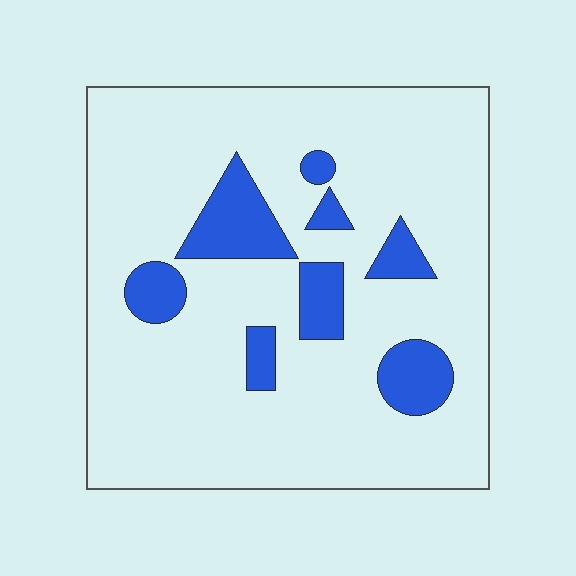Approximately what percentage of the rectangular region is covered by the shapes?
Approximately 15%.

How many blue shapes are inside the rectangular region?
8.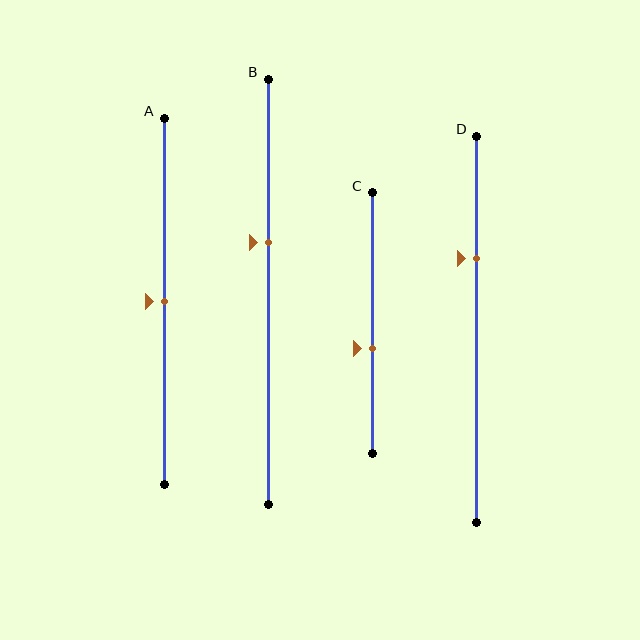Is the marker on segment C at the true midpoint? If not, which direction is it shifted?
No, the marker on segment C is shifted downward by about 10% of the segment length.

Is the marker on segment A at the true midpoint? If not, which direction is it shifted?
Yes, the marker on segment A is at the true midpoint.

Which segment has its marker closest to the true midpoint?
Segment A has its marker closest to the true midpoint.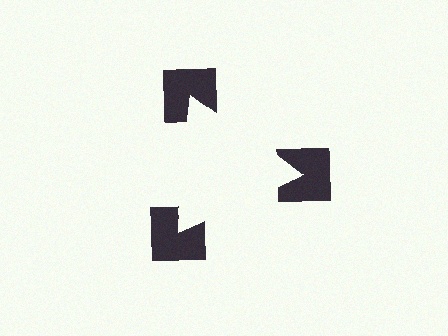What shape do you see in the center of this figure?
An illusory triangle — its edges are inferred from the aligned wedge cuts in the notched squares, not physically drawn.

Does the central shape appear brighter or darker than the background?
It typically appears slightly brighter than the background, even though no actual brightness change is drawn.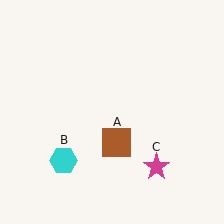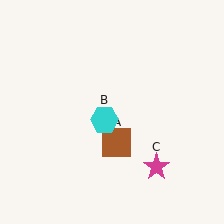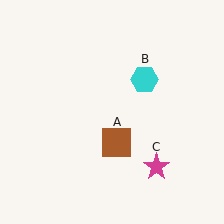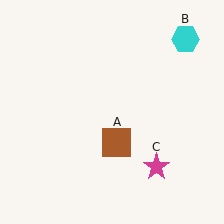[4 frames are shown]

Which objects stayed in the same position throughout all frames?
Brown square (object A) and magenta star (object C) remained stationary.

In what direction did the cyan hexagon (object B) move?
The cyan hexagon (object B) moved up and to the right.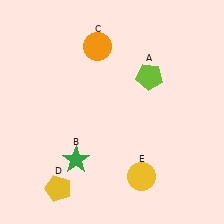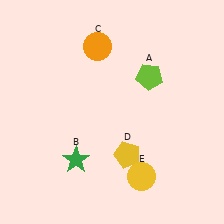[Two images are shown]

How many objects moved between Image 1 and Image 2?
1 object moved between the two images.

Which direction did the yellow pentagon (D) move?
The yellow pentagon (D) moved right.